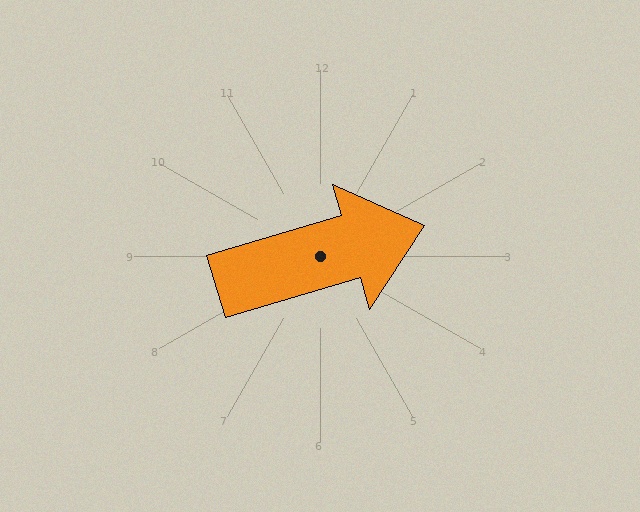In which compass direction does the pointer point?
East.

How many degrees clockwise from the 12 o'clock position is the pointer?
Approximately 74 degrees.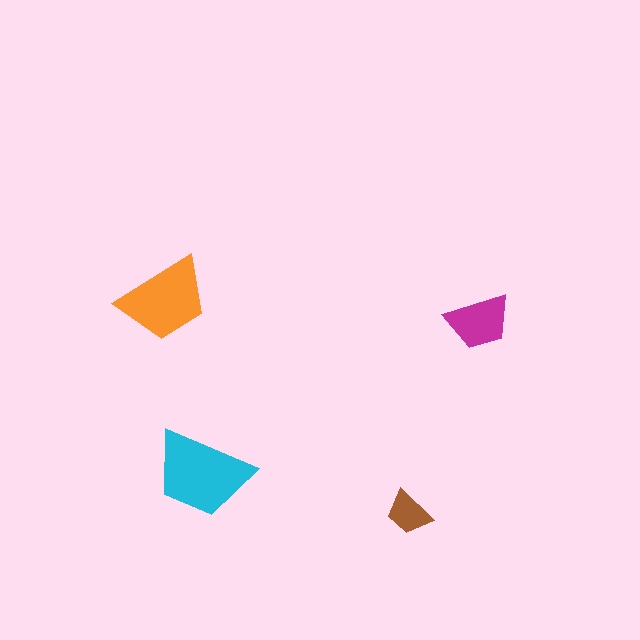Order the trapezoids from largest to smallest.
the cyan one, the orange one, the magenta one, the brown one.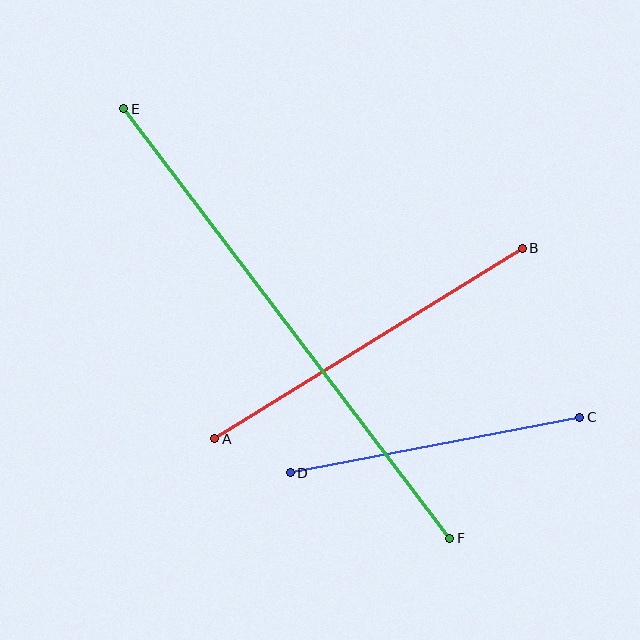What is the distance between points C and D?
The distance is approximately 294 pixels.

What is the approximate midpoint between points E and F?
The midpoint is at approximately (287, 324) pixels.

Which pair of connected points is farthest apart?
Points E and F are farthest apart.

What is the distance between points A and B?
The distance is approximately 362 pixels.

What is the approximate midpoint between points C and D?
The midpoint is at approximately (435, 445) pixels.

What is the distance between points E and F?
The distance is approximately 539 pixels.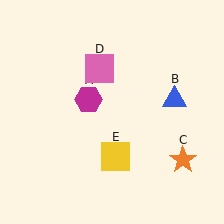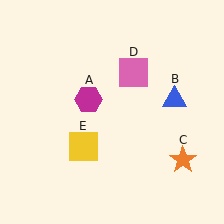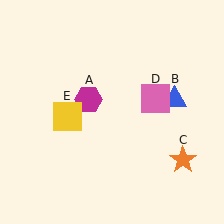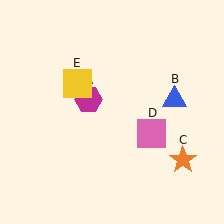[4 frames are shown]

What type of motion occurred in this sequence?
The pink square (object D), yellow square (object E) rotated clockwise around the center of the scene.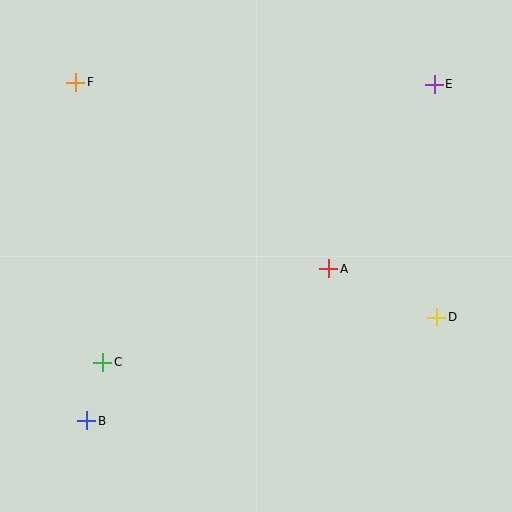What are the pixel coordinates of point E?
Point E is at (434, 84).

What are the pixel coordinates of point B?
Point B is at (87, 421).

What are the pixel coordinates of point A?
Point A is at (329, 269).